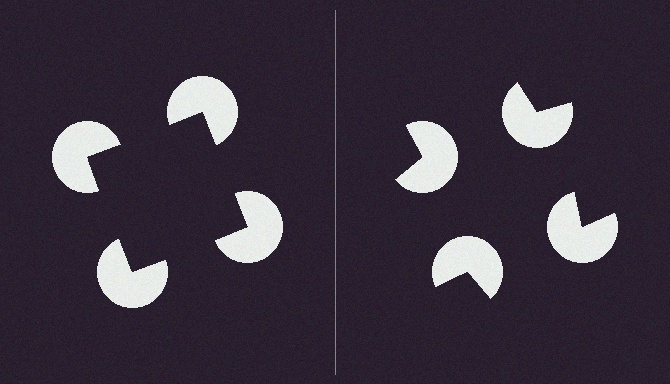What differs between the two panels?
The pac-man discs are positioned identically on both sides; only the wedge orientations differ. On the left they align to a square; on the right they are misaligned.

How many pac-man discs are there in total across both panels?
8 — 4 on each side.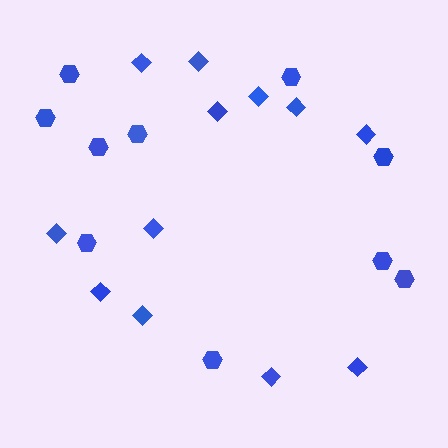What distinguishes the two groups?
There are 2 groups: one group of hexagons (10) and one group of diamonds (12).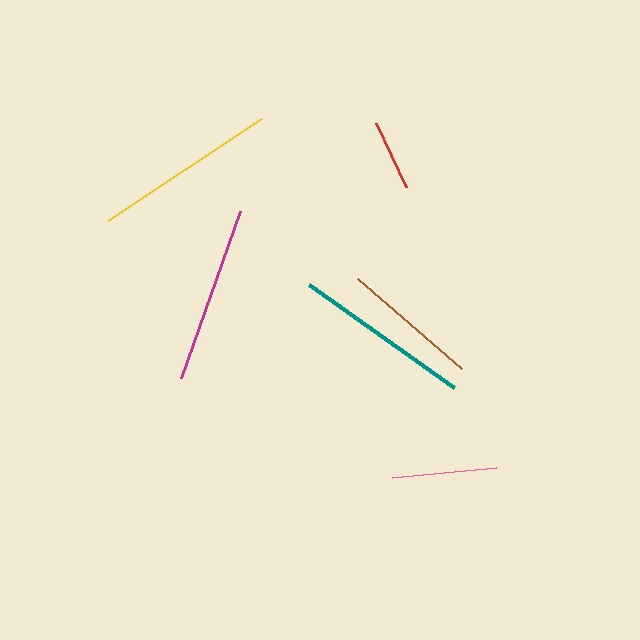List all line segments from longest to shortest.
From longest to shortest: yellow, teal, magenta, brown, pink, red.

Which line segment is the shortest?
The red line is the shortest at approximately 70 pixels.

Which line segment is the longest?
The yellow line is the longest at approximately 185 pixels.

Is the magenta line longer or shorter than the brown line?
The magenta line is longer than the brown line.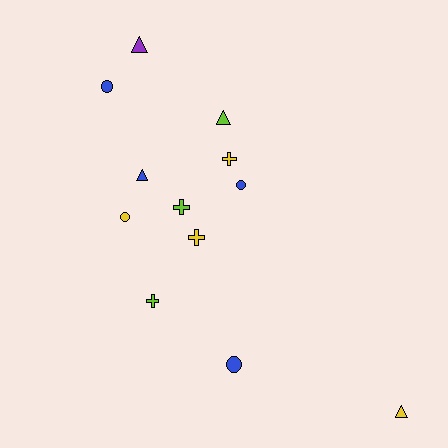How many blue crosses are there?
There are no blue crosses.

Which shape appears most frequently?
Circle, with 4 objects.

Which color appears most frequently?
Yellow, with 4 objects.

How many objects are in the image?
There are 12 objects.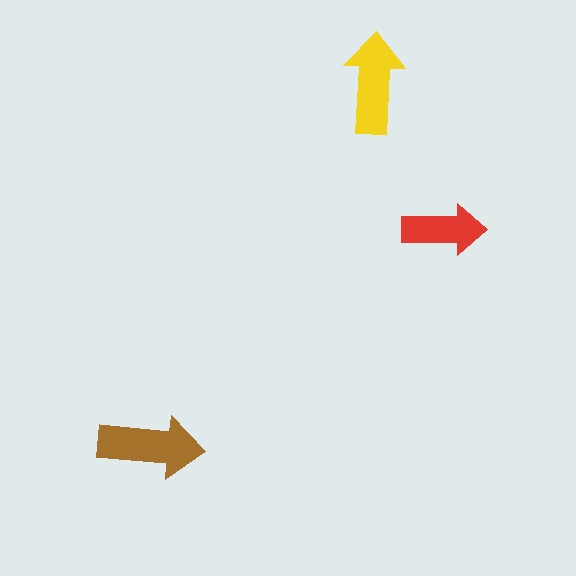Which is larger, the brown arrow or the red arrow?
The brown one.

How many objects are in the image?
There are 3 objects in the image.